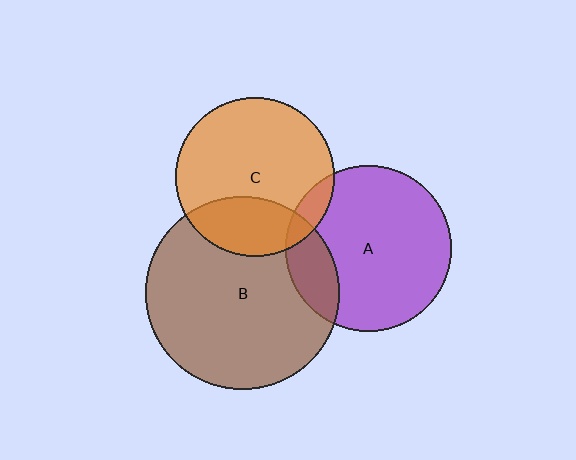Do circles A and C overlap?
Yes.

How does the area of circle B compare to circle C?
Approximately 1.5 times.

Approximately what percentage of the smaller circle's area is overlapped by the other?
Approximately 10%.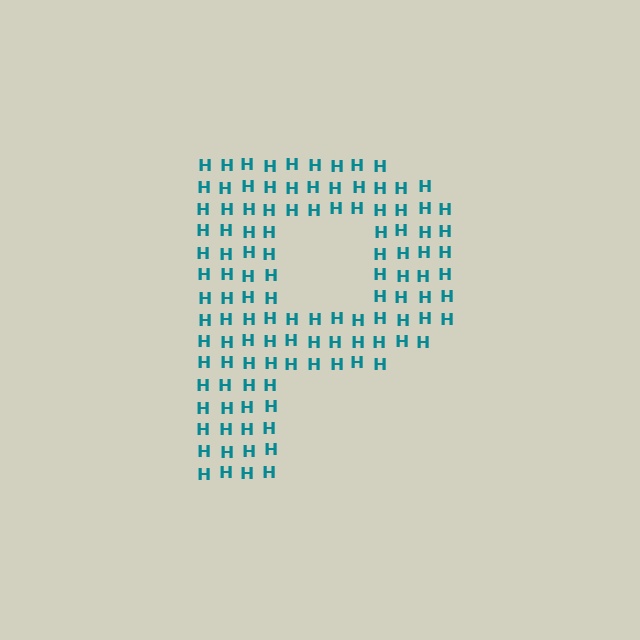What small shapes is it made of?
It is made of small letter H's.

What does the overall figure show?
The overall figure shows the letter P.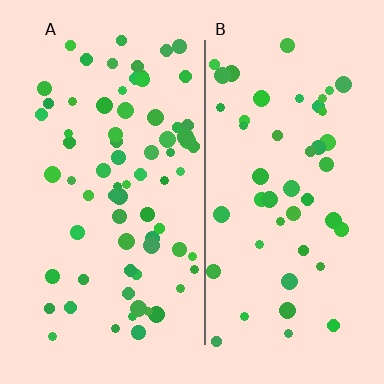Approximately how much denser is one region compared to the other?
Approximately 1.5× — region A over region B.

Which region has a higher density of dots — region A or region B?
A (the left).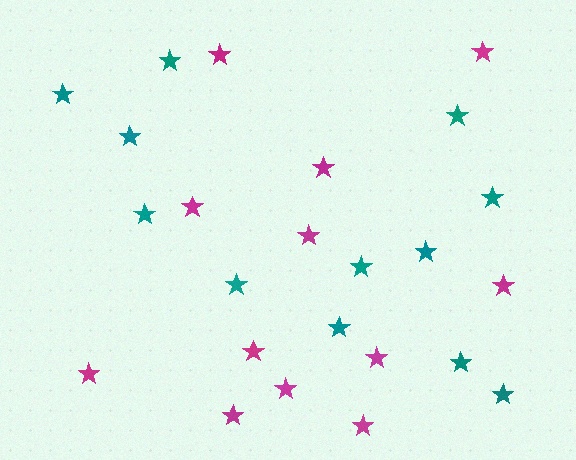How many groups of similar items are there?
There are 2 groups: one group of teal stars (12) and one group of magenta stars (12).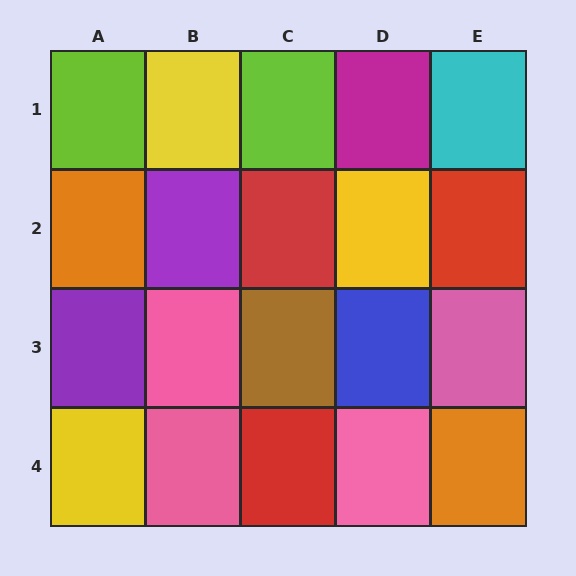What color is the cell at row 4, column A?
Yellow.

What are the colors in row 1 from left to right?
Lime, yellow, lime, magenta, cyan.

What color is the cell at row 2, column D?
Yellow.